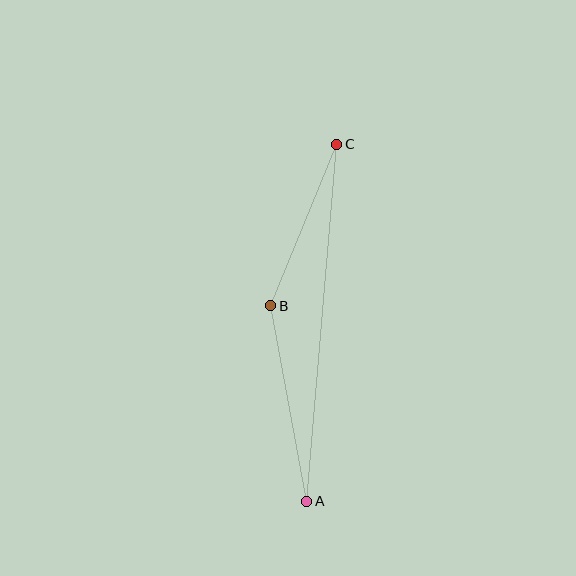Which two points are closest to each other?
Points B and C are closest to each other.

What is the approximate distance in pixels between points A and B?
The distance between A and B is approximately 199 pixels.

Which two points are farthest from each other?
Points A and C are farthest from each other.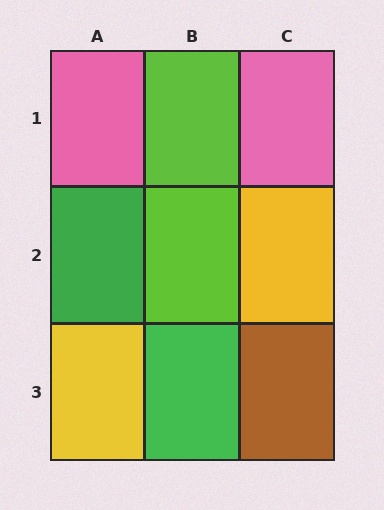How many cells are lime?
2 cells are lime.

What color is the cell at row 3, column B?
Green.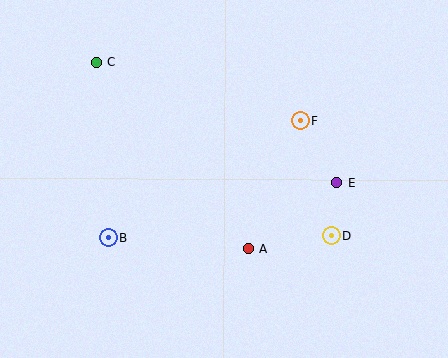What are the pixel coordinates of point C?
Point C is at (96, 62).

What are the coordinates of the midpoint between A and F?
The midpoint between A and F is at (274, 185).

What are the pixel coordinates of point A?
Point A is at (248, 249).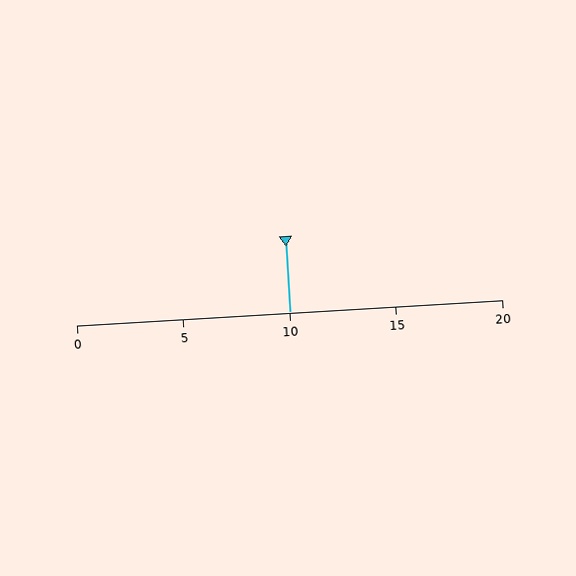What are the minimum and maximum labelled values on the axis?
The axis runs from 0 to 20.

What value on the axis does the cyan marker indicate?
The marker indicates approximately 10.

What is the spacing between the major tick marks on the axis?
The major ticks are spaced 5 apart.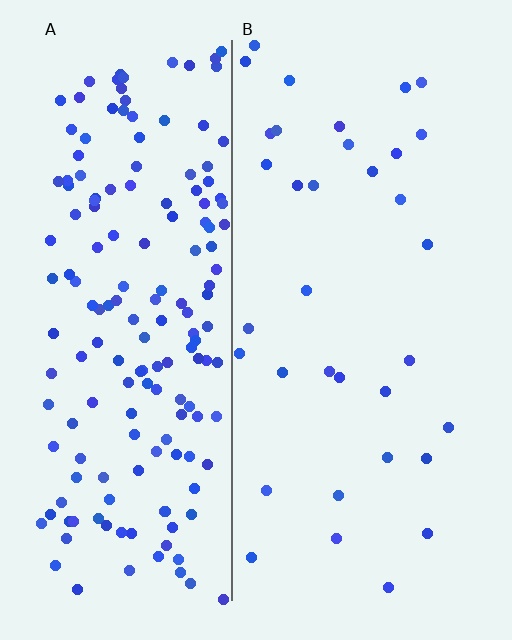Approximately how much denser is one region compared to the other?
Approximately 5.0× — region A over region B.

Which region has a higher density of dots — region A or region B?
A (the left).